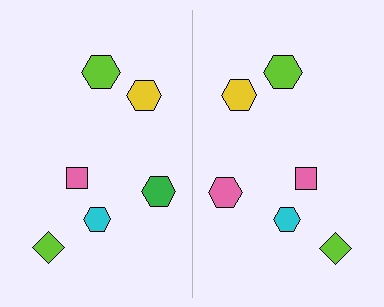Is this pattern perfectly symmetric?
No, the pattern is not perfectly symmetric. The pink hexagon on the right side breaks the symmetry — its mirror counterpart is green.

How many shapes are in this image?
There are 12 shapes in this image.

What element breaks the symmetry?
The pink hexagon on the right side breaks the symmetry — its mirror counterpart is green.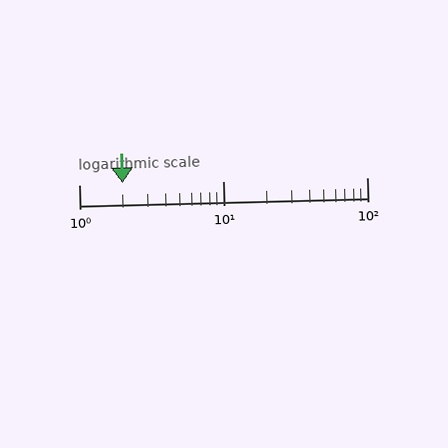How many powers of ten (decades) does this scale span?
The scale spans 2 decades, from 1 to 100.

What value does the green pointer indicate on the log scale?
The pointer indicates approximately 2.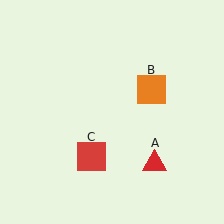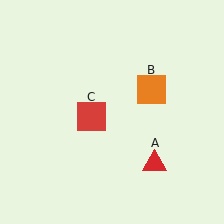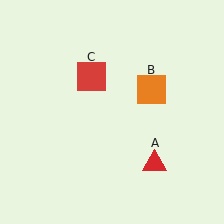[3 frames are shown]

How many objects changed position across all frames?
1 object changed position: red square (object C).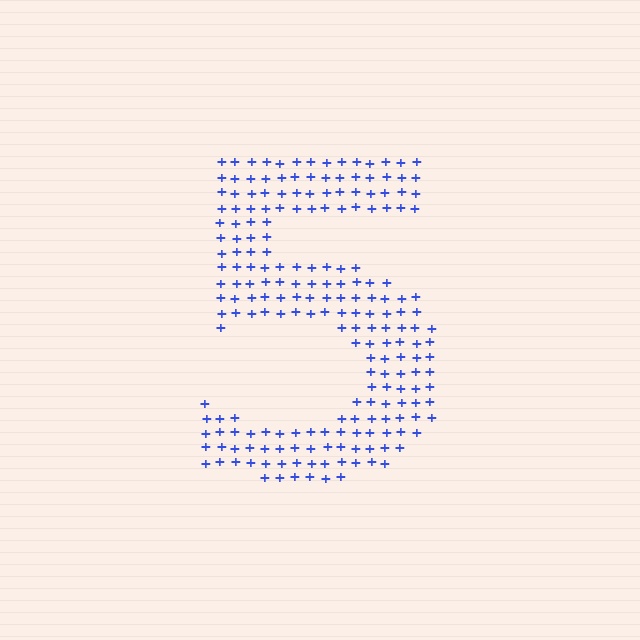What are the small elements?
The small elements are plus signs.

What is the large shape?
The large shape is the digit 5.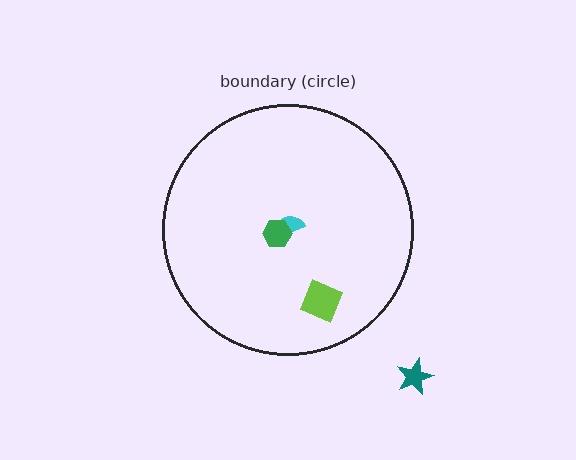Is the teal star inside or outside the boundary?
Outside.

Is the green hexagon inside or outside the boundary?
Inside.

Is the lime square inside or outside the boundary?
Inside.